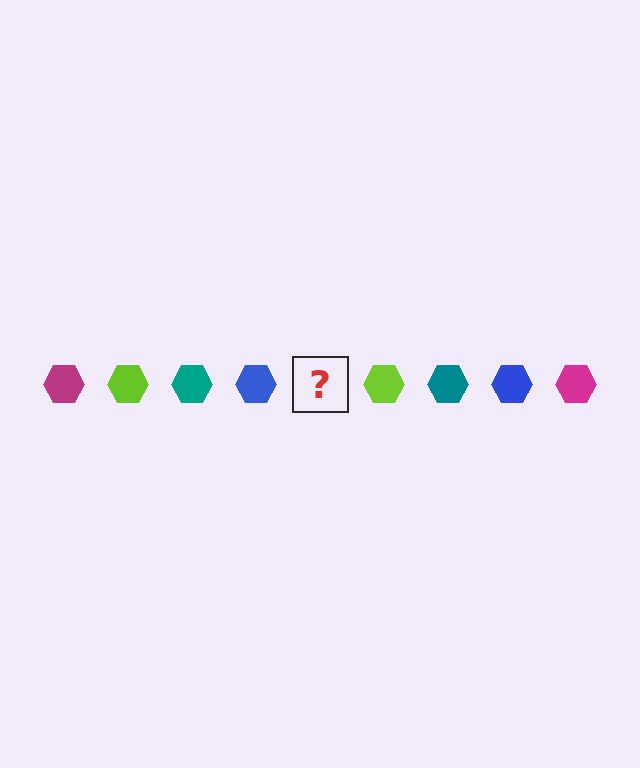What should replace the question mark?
The question mark should be replaced with a magenta hexagon.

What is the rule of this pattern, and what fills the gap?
The rule is that the pattern cycles through magenta, lime, teal, blue hexagons. The gap should be filled with a magenta hexagon.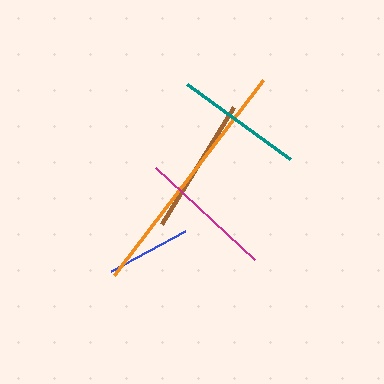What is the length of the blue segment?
The blue segment is approximately 85 pixels long.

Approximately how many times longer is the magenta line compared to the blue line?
The magenta line is approximately 1.6 times the length of the blue line.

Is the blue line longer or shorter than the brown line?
The brown line is longer than the blue line.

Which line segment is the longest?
The orange line is the longest at approximately 245 pixels.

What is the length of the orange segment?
The orange segment is approximately 245 pixels long.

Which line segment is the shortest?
The blue line is the shortest at approximately 85 pixels.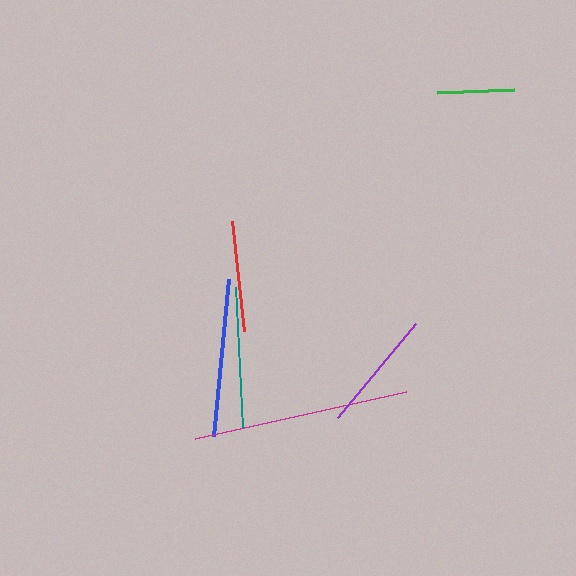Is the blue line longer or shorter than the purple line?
The blue line is longer than the purple line.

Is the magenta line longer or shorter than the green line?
The magenta line is longer than the green line.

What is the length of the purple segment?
The purple segment is approximately 122 pixels long.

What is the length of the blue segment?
The blue segment is approximately 158 pixels long.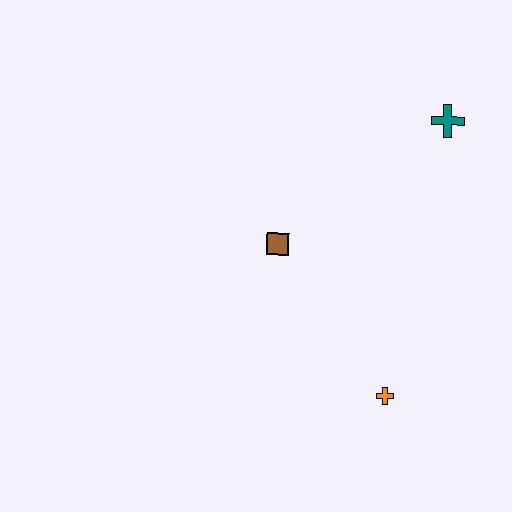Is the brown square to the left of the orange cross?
Yes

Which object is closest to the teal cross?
The brown square is closest to the teal cross.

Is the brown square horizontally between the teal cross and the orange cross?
No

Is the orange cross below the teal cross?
Yes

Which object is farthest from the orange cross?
The teal cross is farthest from the orange cross.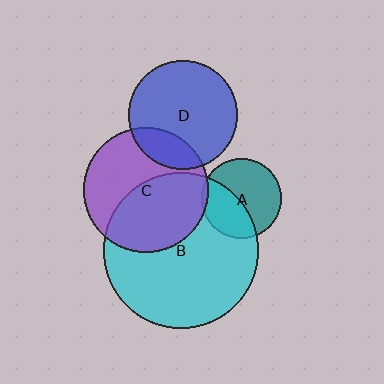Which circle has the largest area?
Circle B (cyan).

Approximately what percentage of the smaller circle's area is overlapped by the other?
Approximately 20%.